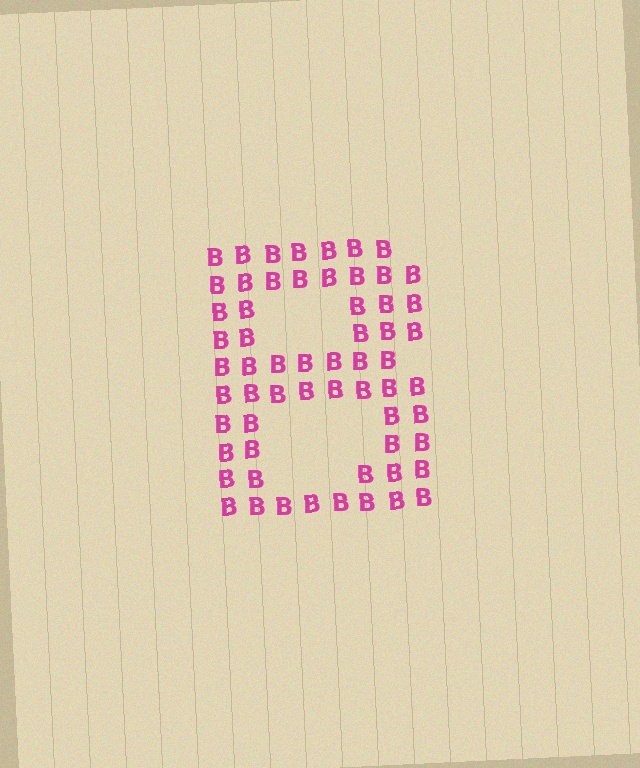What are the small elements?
The small elements are letter B's.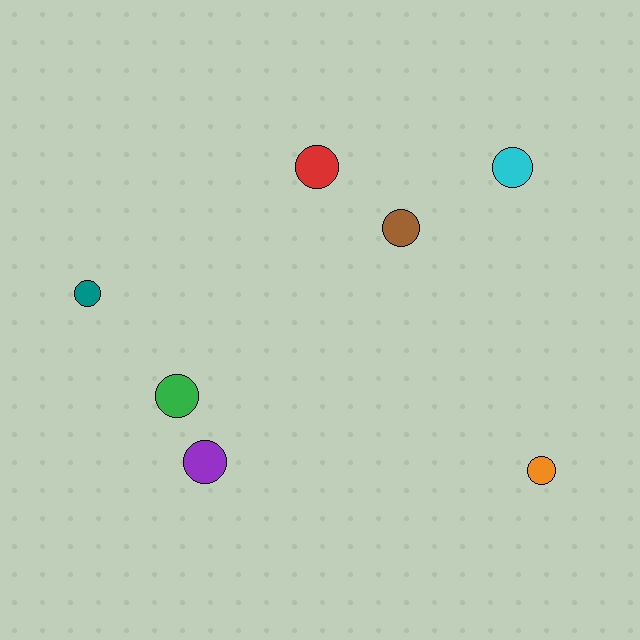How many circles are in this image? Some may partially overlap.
There are 7 circles.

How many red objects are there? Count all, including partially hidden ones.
There is 1 red object.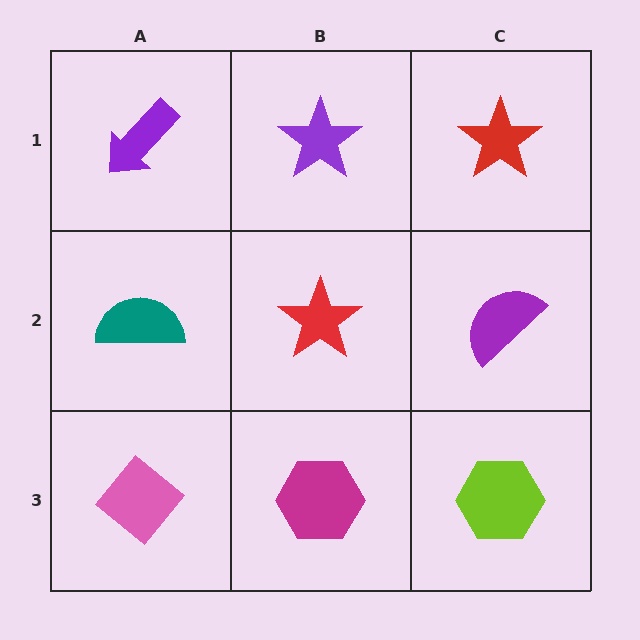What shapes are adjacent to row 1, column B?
A red star (row 2, column B), a purple arrow (row 1, column A), a red star (row 1, column C).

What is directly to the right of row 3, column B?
A lime hexagon.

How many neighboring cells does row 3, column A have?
2.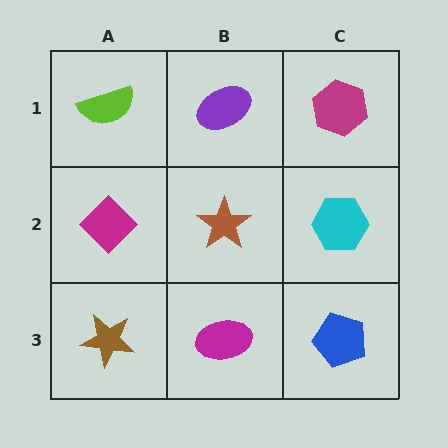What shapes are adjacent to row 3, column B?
A brown star (row 2, column B), a brown star (row 3, column A), a blue pentagon (row 3, column C).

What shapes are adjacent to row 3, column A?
A magenta diamond (row 2, column A), a magenta ellipse (row 3, column B).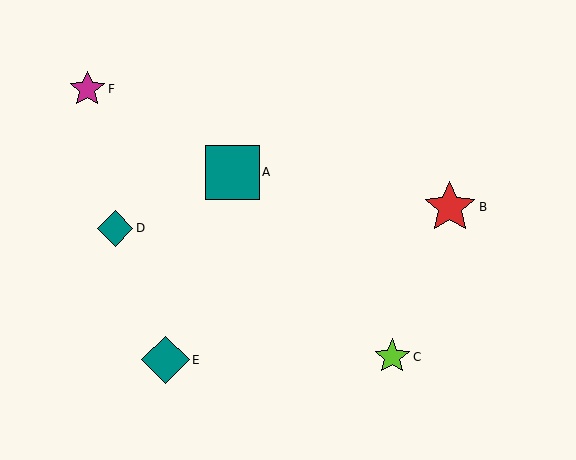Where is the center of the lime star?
The center of the lime star is at (392, 357).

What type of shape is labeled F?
Shape F is a magenta star.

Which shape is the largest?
The teal square (labeled A) is the largest.